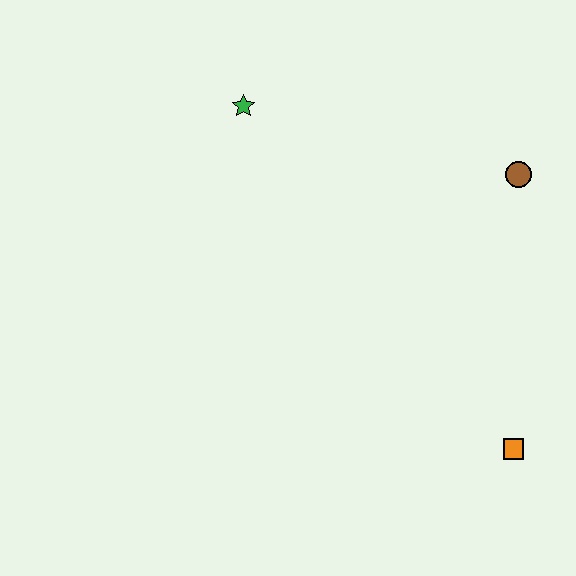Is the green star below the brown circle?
No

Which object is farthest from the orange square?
The green star is farthest from the orange square.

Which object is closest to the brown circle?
The orange square is closest to the brown circle.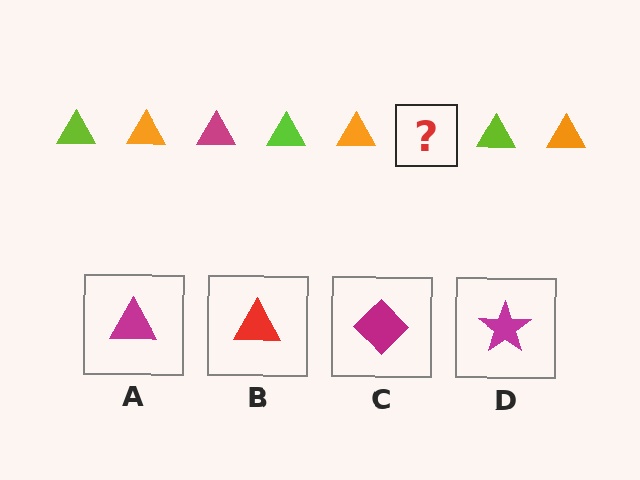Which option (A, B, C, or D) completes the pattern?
A.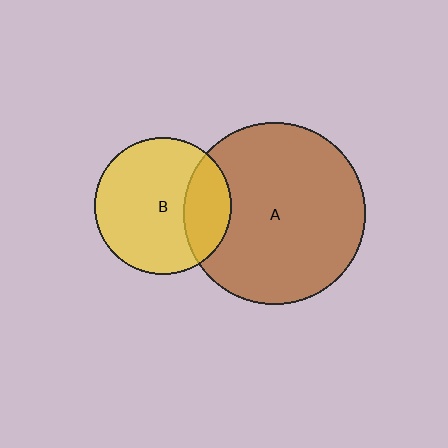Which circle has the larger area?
Circle A (brown).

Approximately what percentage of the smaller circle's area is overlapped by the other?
Approximately 25%.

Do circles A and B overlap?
Yes.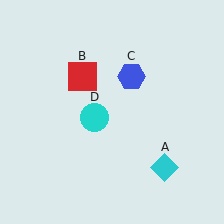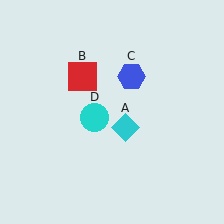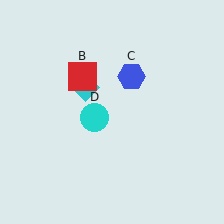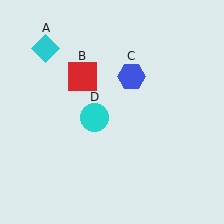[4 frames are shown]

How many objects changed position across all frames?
1 object changed position: cyan diamond (object A).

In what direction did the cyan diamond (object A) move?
The cyan diamond (object A) moved up and to the left.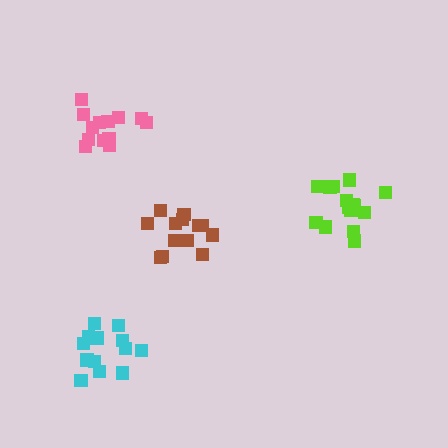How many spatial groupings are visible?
There are 4 spatial groupings.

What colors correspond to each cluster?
The clusters are colored: lime, brown, pink, cyan.